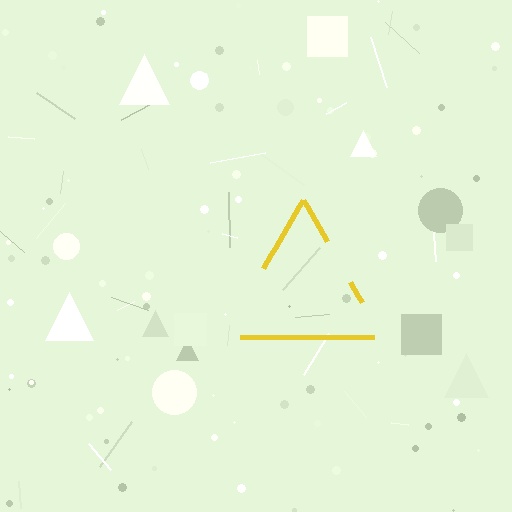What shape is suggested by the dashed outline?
The dashed outline suggests a triangle.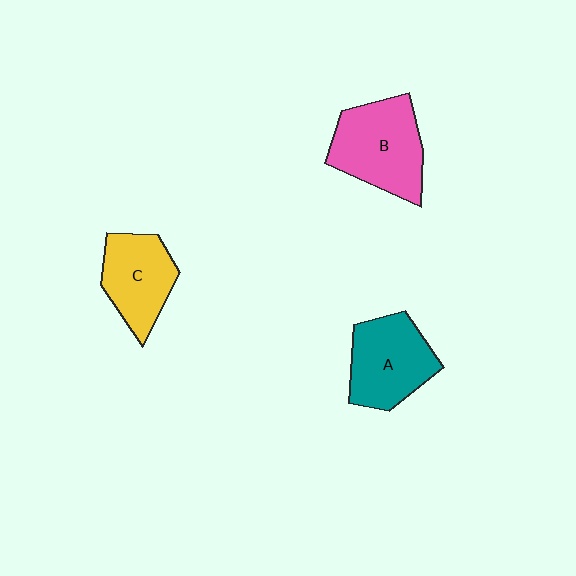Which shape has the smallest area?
Shape C (yellow).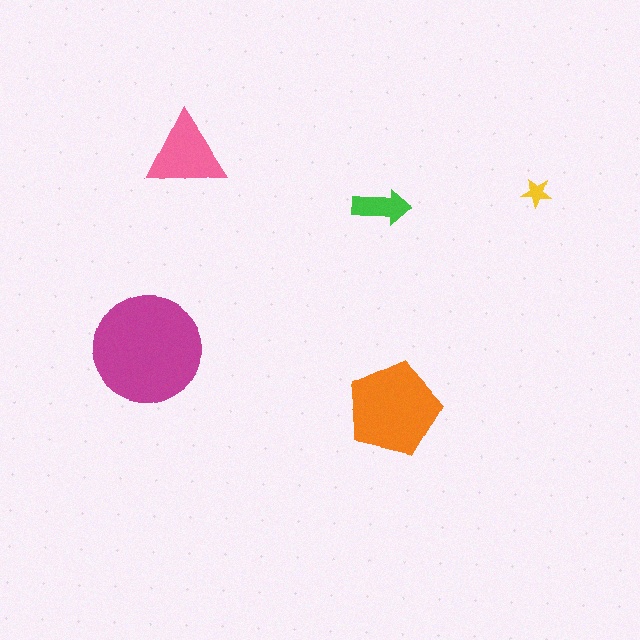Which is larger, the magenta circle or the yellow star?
The magenta circle.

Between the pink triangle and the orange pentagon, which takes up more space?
The orange pentagon.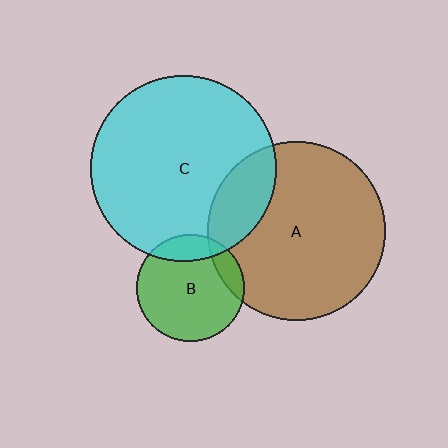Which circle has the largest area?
Circle C (cyan).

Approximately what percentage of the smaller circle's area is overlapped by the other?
Approximately 15%.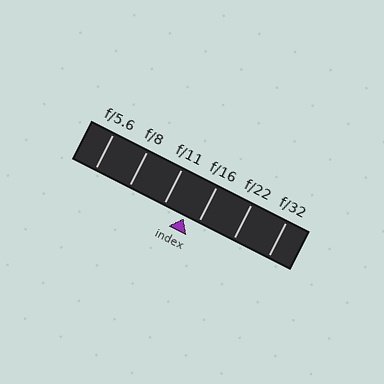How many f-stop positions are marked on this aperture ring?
There are 6 f-stop positions marked.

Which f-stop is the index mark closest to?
The index mark is closest to f/16.